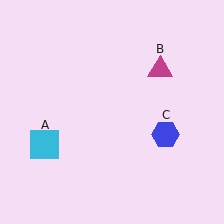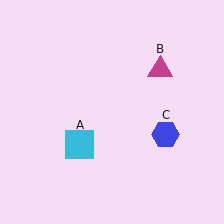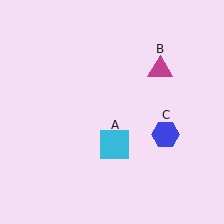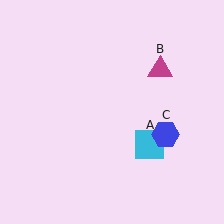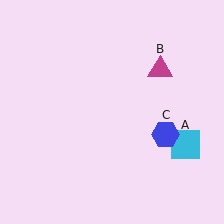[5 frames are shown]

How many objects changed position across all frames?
1 object changed position: cyan square (object A).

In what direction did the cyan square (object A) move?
The cyan square (object A) moved right.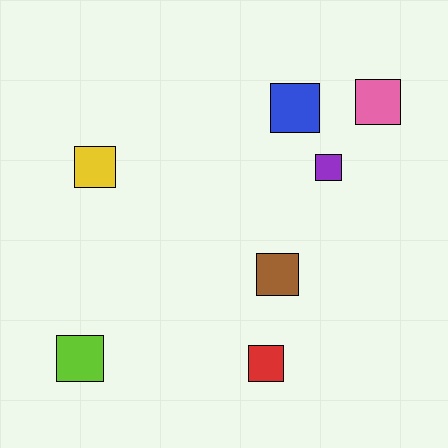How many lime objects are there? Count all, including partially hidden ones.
There is 1 lime object.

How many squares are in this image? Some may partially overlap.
There are 7 squares.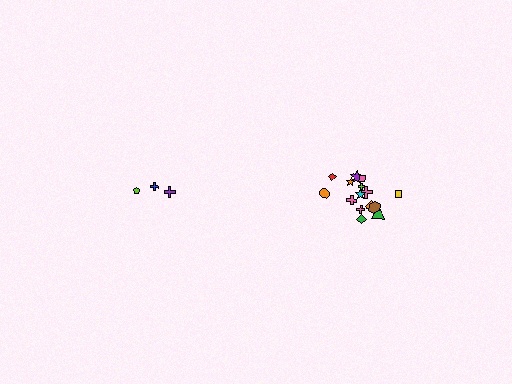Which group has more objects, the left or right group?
The right group.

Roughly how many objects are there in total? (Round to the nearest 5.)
Roughly 20 objects in total.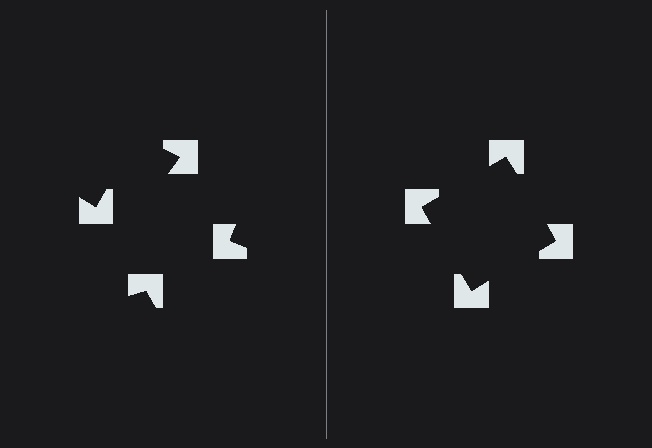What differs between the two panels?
The notched squares are positioned identically on both sides; only the wedge orientations differ. On the right they align to a square; on the left they are misaligned.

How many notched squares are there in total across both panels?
8 — 4 on each side.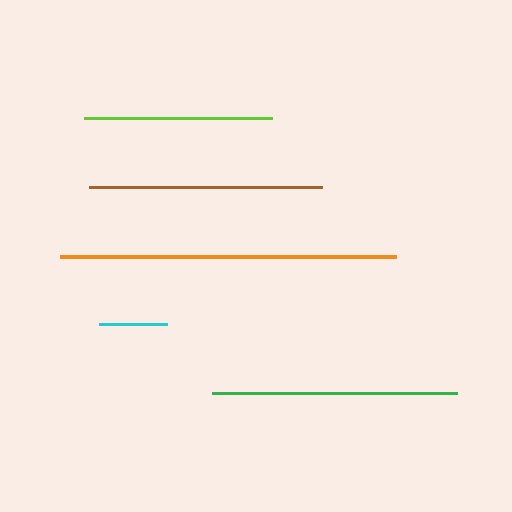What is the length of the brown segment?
The brown segment is approximately 233 pixels long.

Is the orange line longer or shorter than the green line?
The orange line is longer than the green line.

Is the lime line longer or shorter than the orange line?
The orange line is longer than the lime line.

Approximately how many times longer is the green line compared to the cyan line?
The green line is approximately 3.6 times the length of the cyan line.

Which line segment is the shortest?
The cyan line is the shortest at approximately 67 pixels.